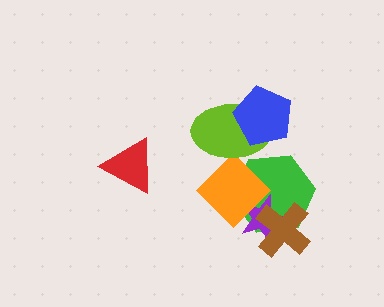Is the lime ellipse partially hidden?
Yes, it is partially covered by another shape.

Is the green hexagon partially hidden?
Yes, it is partially covered by another shape.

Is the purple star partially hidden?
Yes, it is partially covered by another shape.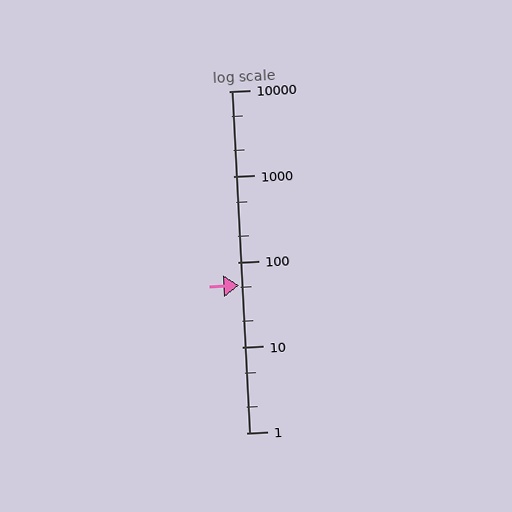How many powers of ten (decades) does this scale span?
The scale spans 4 decades, from 1 to 10000.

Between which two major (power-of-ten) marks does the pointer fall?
The pointer is between 10 and 100.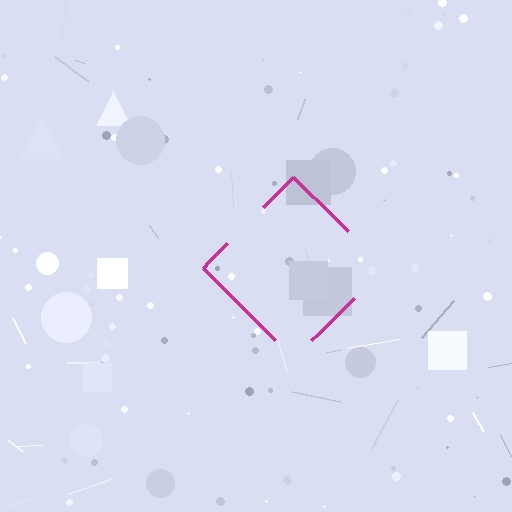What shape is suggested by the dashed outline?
The dashed outline suggests a diamond.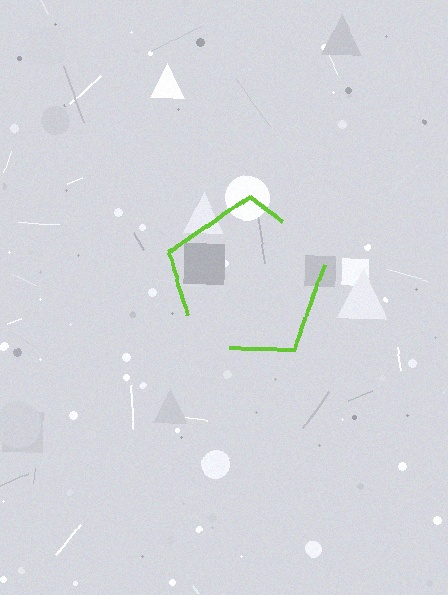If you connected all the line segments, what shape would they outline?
They would outline a pentagon.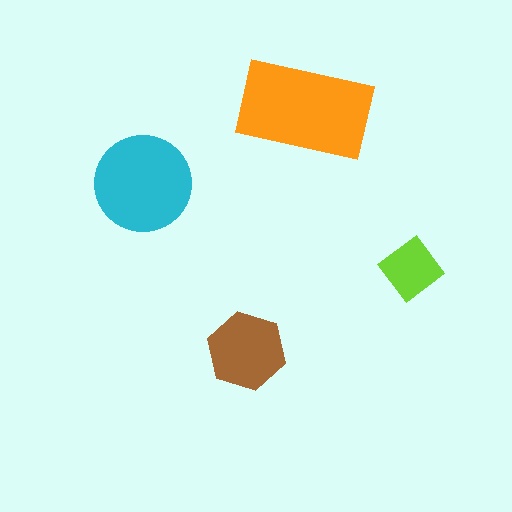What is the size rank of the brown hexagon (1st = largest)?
3rd.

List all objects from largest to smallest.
The orange rectangle, the cyan circle, the brown hexagon, the lime diamond.